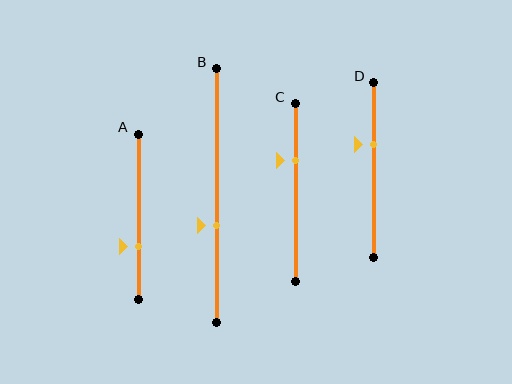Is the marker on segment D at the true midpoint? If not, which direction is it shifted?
No, the marker on segment D is shifted upward by about 15% of the segment length.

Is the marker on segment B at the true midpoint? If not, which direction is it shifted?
No, the marker on segment B is shifted downward by about 12% of the segment length.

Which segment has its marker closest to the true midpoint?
Segment B has its marker closest to the true midpoint.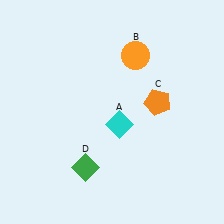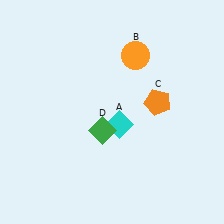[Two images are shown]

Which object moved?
The green diamond (D) moved up.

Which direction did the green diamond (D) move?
The green diamond (D) moved up.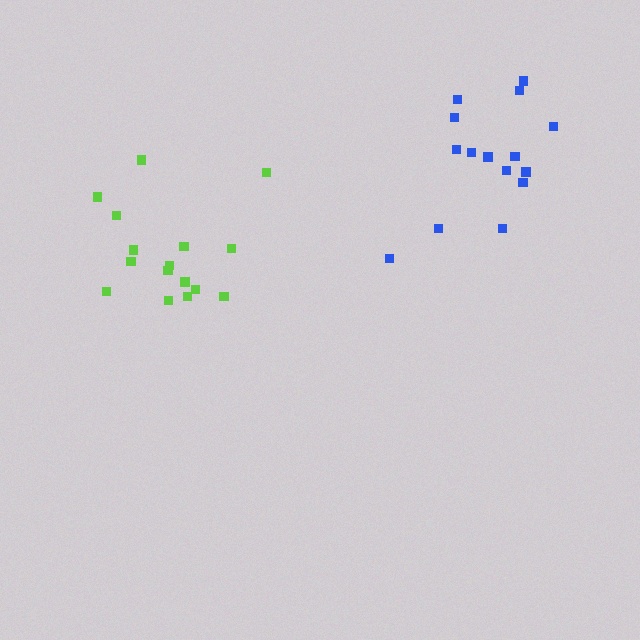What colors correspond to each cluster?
The clusters are colored: lime, blue.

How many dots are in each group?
Group 1: 16 dots, Group 2: 15 dots (31 total).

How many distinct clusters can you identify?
There are 2 distinct clusters.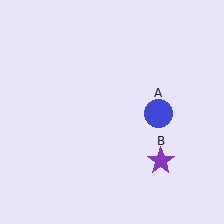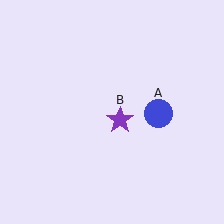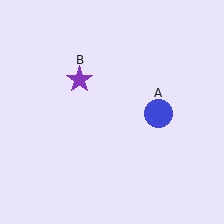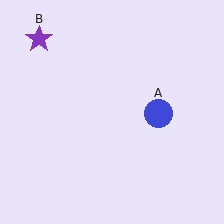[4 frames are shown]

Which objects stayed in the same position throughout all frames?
Blue circle (object A) remained stationary.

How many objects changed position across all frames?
1 object changed position: purple star (object B).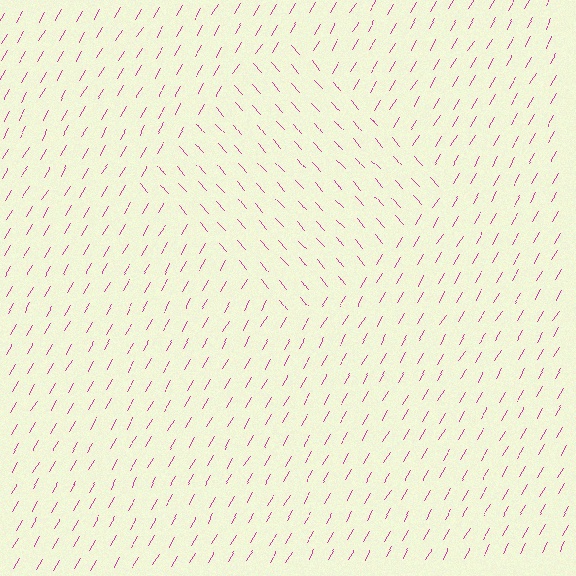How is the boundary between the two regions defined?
The boundary is defined purely by a change in line orientation (approximately 71 degrees difference). All lines are the same color and thickness.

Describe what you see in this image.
The image is filled with small magenta line segments. A diamond region in the image has lines oriented differently from the surrounding lines, creating a visible texture boundary.